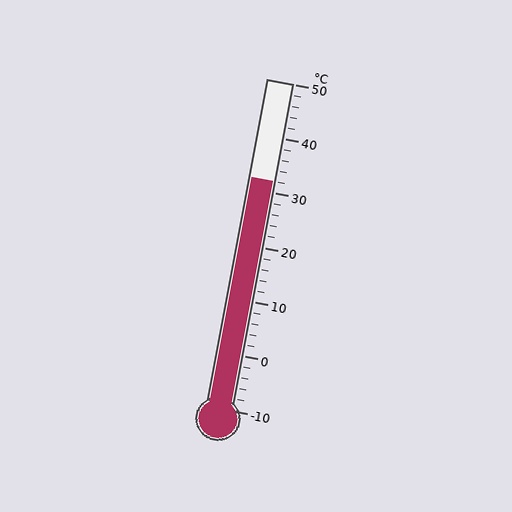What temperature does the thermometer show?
The thermometer shows approximately 32°C.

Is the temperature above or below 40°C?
The temperature is below 40°C.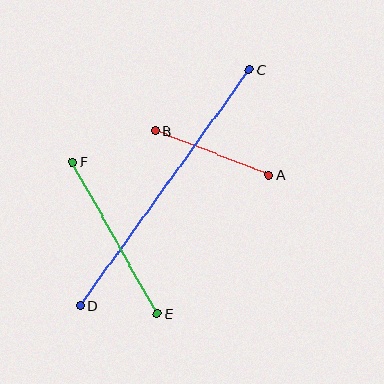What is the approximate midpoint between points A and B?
The midpoint is at approximately (212, 153) pixels.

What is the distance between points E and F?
The distance is approximately 174 pixels.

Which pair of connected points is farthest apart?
Points C and D are farthest apart.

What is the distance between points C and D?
The distance is approximately 291 pixels.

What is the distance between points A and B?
The distance is approximately 122 pixels.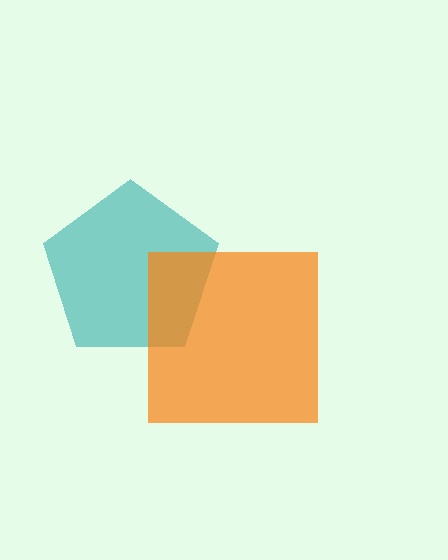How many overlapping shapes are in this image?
There are 2 overlapping shapes in the image.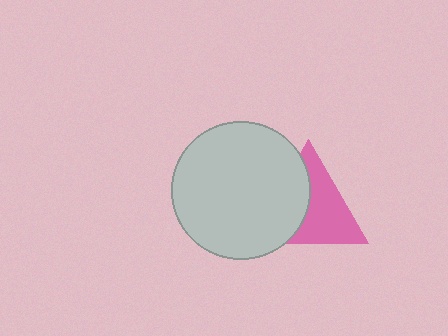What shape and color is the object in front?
The object in front is a light gray circle.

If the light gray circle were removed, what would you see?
You would see the complete pink triangle.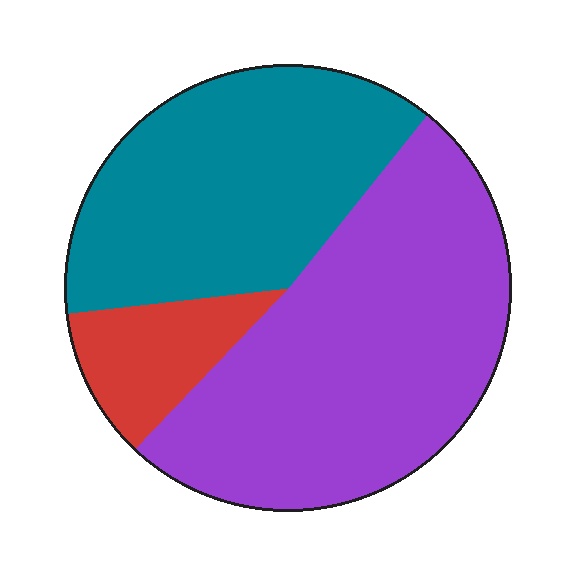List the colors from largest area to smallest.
From largest to smallest: purple, teal, red.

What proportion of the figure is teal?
Teal takes up about three eighths (3/8) of the figure.